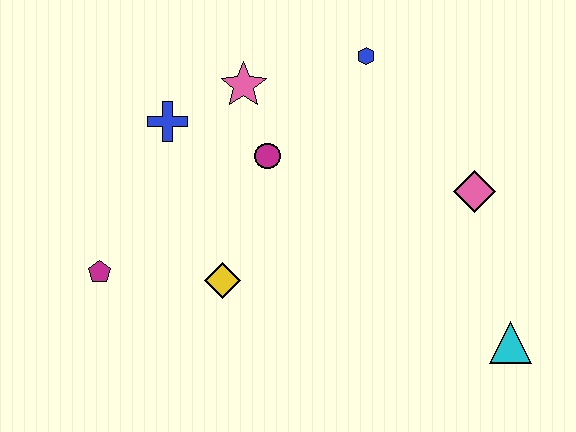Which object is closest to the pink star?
The magenta circle is closest to the pink star.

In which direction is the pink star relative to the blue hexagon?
The pink star is to the left of the blue hexagon.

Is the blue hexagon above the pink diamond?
Yes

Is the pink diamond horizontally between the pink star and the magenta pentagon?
No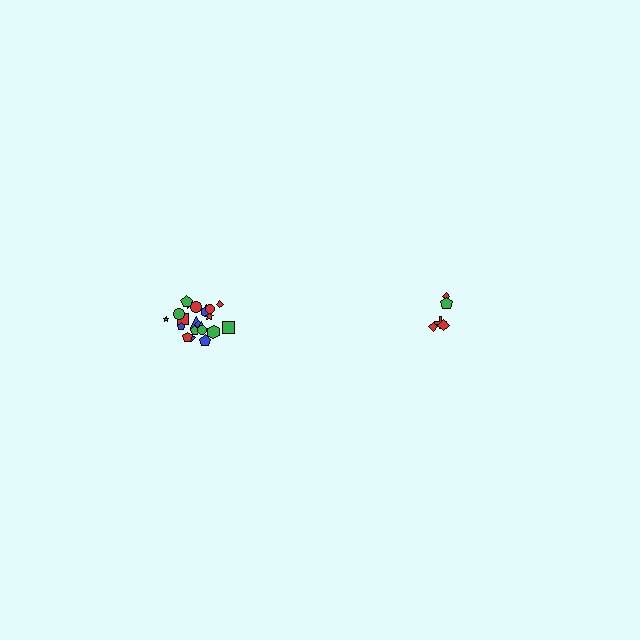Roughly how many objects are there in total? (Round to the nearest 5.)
Roughly 25 objects in total.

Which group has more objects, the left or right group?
The left group.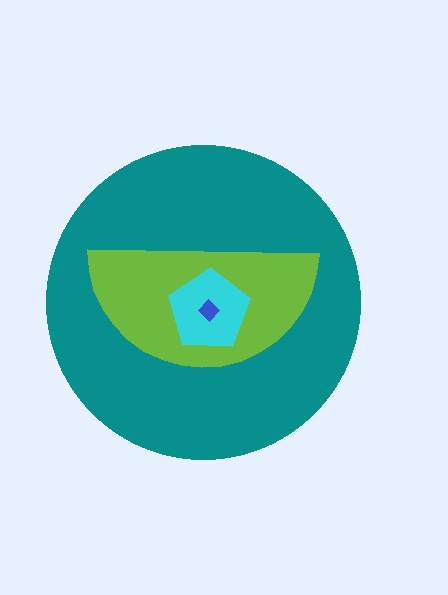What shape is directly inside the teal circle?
The lime semicircle.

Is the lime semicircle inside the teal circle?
Yes.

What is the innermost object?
The blue diamond.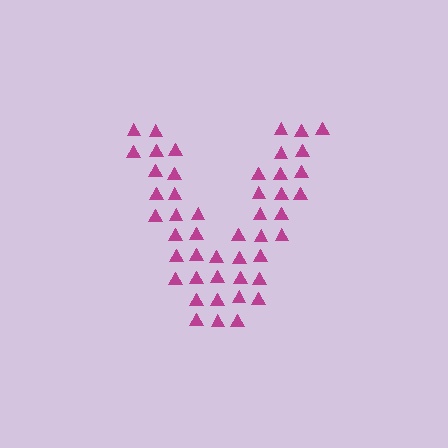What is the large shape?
The large shape is the letter V.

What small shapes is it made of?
It is made of small triangles.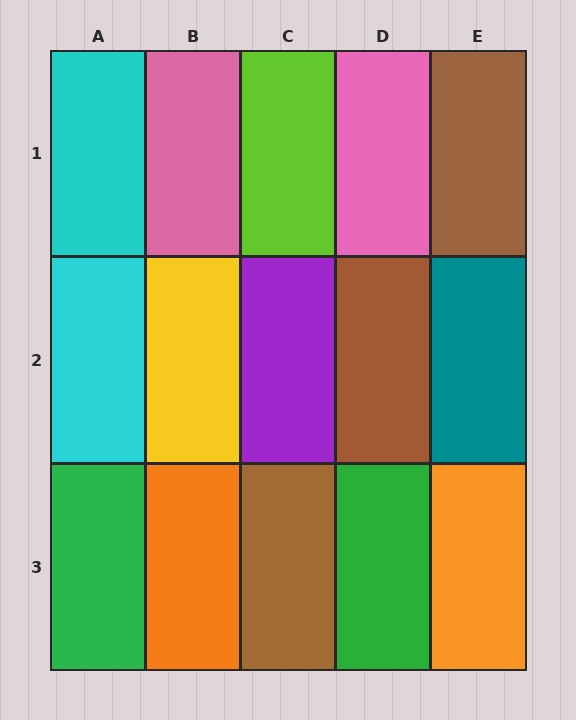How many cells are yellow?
1 cell is yellow.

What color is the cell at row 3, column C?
Brown.